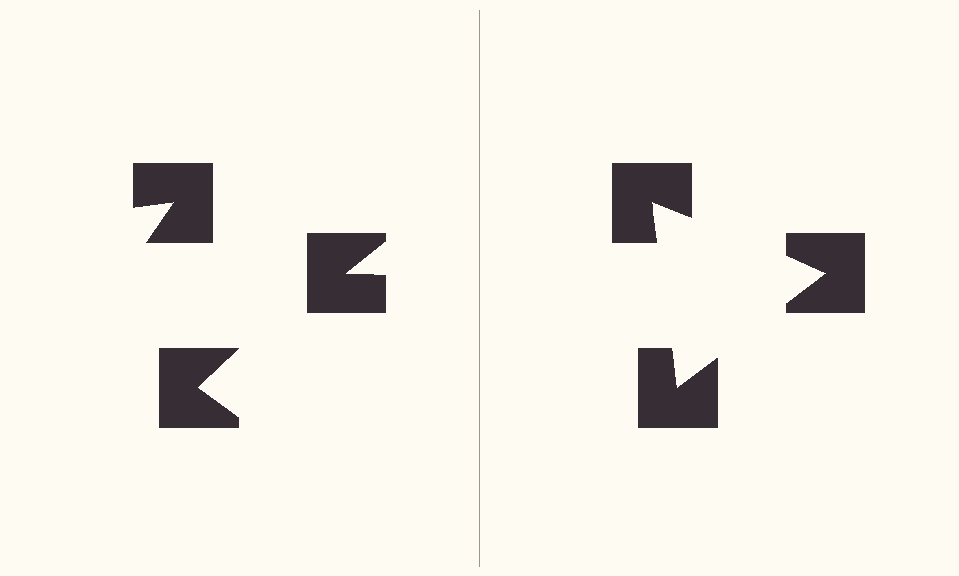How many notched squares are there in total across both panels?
6 — 3 on each side.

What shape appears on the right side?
An illusory triangle.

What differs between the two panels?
The notched squares are positioned identically on both sides; only the wedge orientations differ. On the right they align to a triangle; on the left they are misaligned.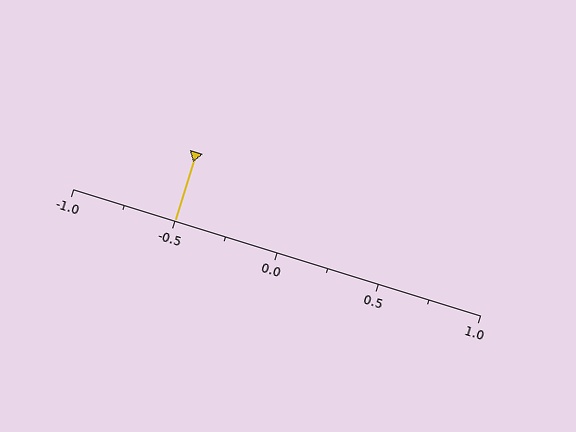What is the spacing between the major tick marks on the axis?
The major ticks are spaced 0.5 apart.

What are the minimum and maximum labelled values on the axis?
The axis runs from -1.0 to 1.0.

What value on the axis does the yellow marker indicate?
The marker indicates approximately -0.5.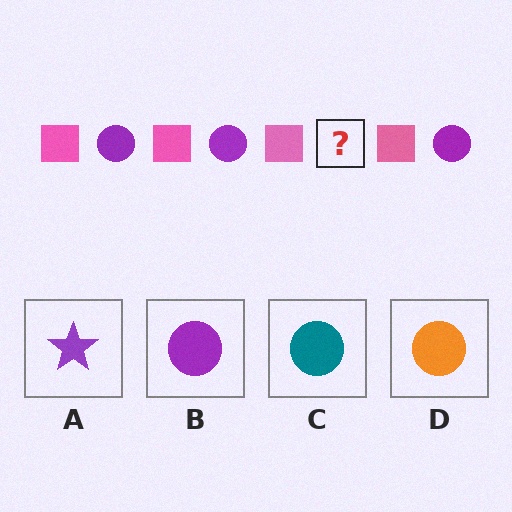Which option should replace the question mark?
Option B.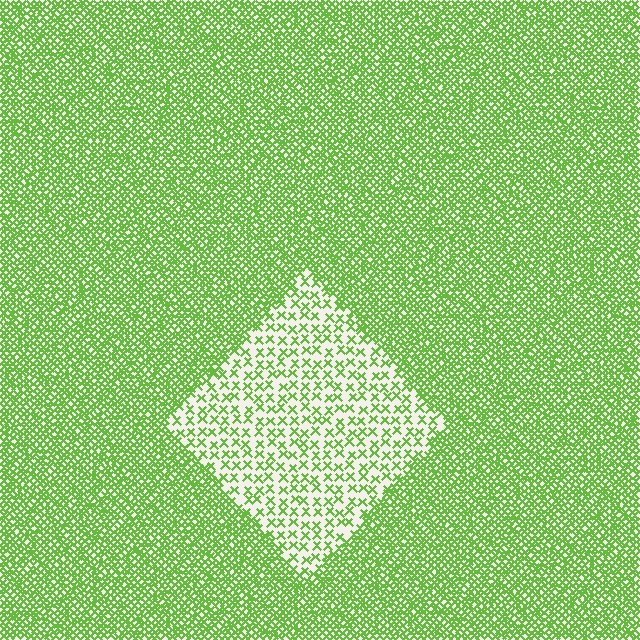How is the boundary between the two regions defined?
The boundary is defined by a change in element density (approximately 2.9x ratio). All elements are the same color, size, and shape.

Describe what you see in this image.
The image contains small lime elements arranged at two different densities. A diamond-shaped region is visible where the elements are less densely packed than the surrounding area.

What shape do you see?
I see a diamond.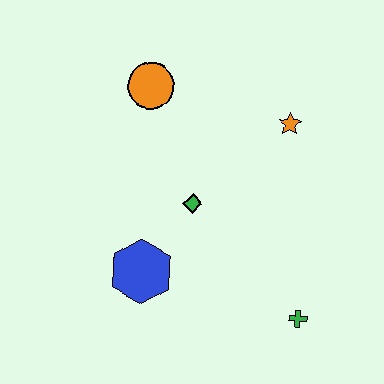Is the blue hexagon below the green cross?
No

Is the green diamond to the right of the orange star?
No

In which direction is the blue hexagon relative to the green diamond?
The blue hexagon is below the green diamond.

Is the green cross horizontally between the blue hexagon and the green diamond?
No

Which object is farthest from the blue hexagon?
The orange star is farthest from the blue hexagon.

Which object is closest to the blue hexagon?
The green diamond is closest to the blue hexagon.